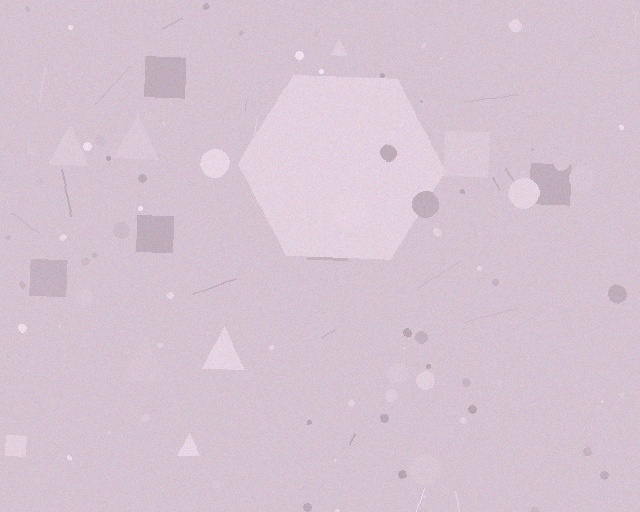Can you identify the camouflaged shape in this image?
The camouflaged shape is a hexagon.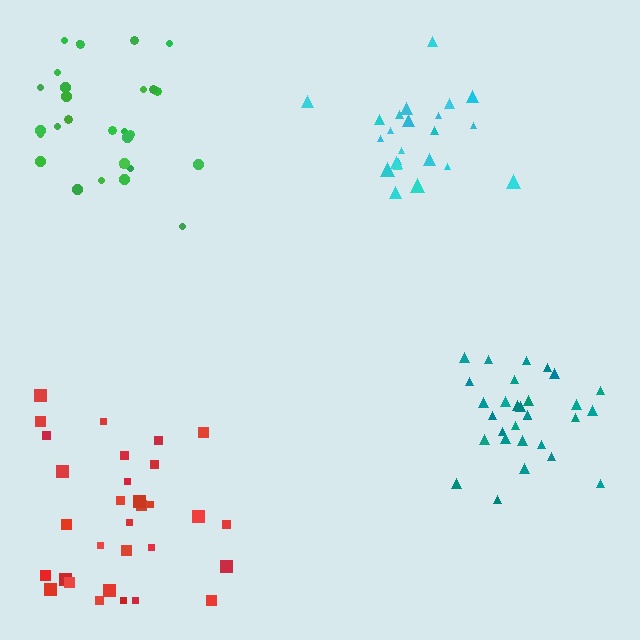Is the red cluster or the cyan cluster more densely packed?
Cyan.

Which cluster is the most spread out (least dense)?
Red.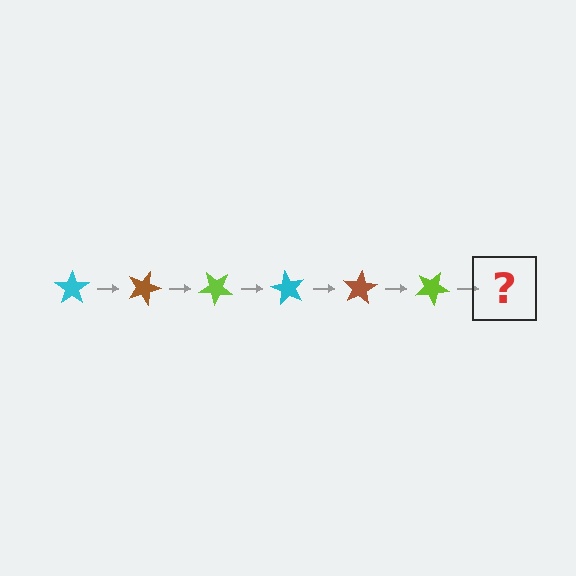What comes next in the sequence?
The next element should be a cyan star, rotated 120 degrees from the start.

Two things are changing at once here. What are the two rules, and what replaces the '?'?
The two rules are that it rotates 20 degrees each step and the color cycles through cyan, brown, and lime. The '?' should be a cyan star, rotated 120 degrees from the start.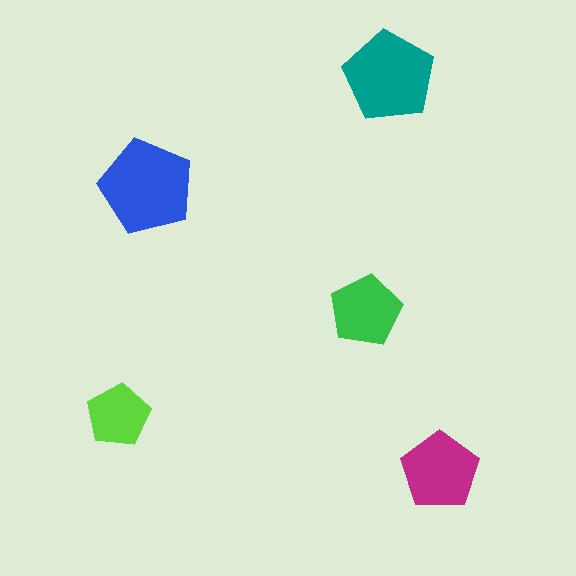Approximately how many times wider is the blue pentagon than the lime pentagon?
About 1.5 times wider.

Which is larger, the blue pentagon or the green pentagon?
The blue one.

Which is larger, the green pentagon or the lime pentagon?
The green one.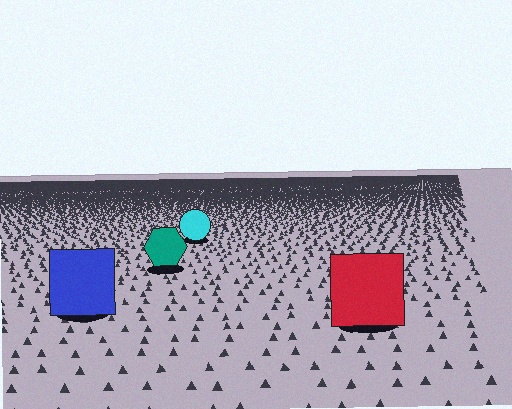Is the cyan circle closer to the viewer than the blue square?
No. The blue square is closer — you can tell from the texture gradient: the ground texture is coarser near it.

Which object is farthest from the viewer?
The cyan circle is farthest from the viewer. It appears smaller and the ground texture around it is denser.